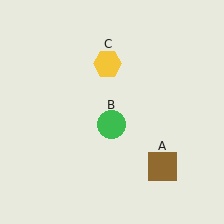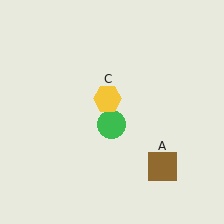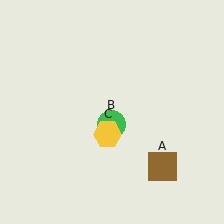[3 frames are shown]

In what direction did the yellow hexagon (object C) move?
The yellow hexagon (object C) moved down.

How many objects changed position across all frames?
1 object changed position: yellow hexagon (object C).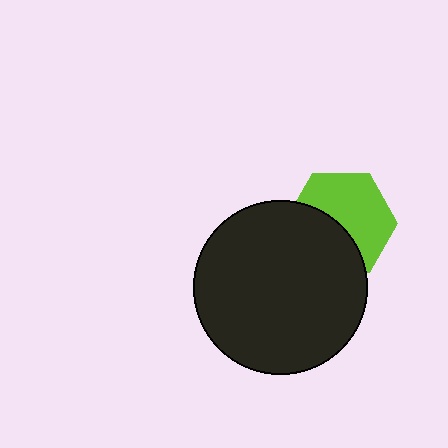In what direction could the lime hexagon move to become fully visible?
The lime hexagon could move toward the upper-right. That would shift it out from behind the black circle entirely.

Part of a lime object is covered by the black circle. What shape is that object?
It is a hexagon.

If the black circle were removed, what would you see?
You would see the complete lime hexagon.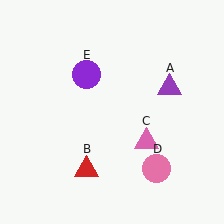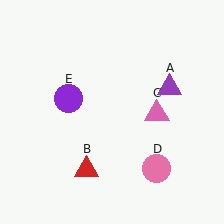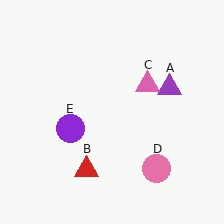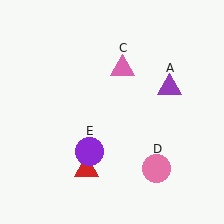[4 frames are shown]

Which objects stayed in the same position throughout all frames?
Purple triangle (object A) and red triangle (object B) and pink circle (object D) remained stationary.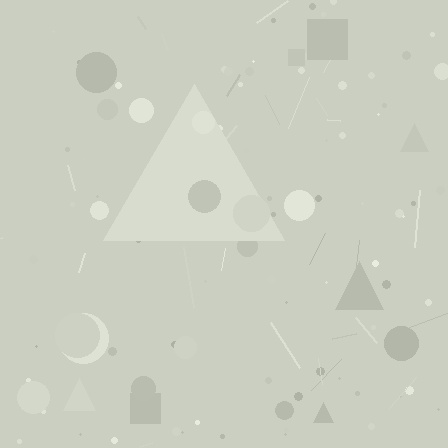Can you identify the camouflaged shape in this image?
The camouflaged shape is a triangle.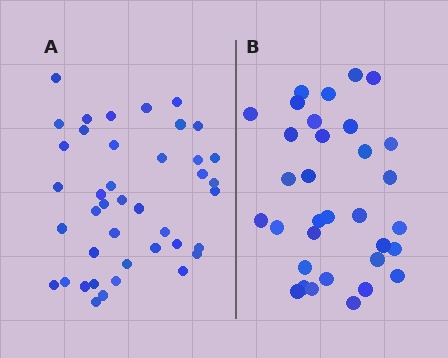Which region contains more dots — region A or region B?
Region A (the left region) has more dots.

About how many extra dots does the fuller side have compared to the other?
Region A has roughly 8 or so more dots than region B.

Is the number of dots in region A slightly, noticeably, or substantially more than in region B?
Region A has only slightly more — the two regions are fairly close. The ratio is roughly 1.2 to 1.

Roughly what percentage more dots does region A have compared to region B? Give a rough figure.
About 25% more.